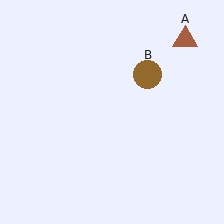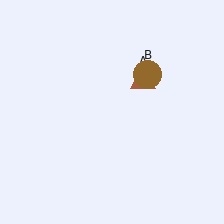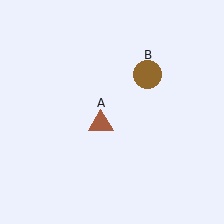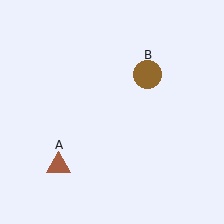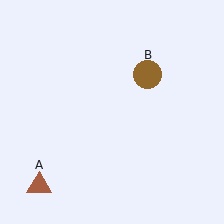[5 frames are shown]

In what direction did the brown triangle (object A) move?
The brown triangle (object A) moved down and to the left.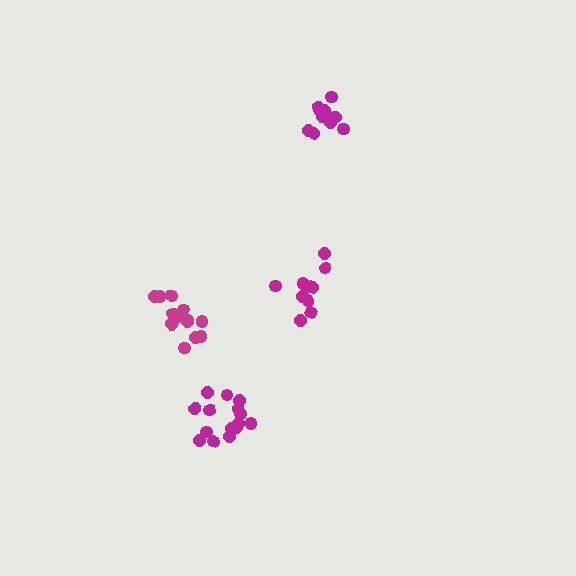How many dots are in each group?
Group 1: 13 dots, Group 2: 15 dots, Group 3: 10 dots, Group 4: 12 dots (50 total).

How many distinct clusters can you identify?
There are 4 distinct clusters.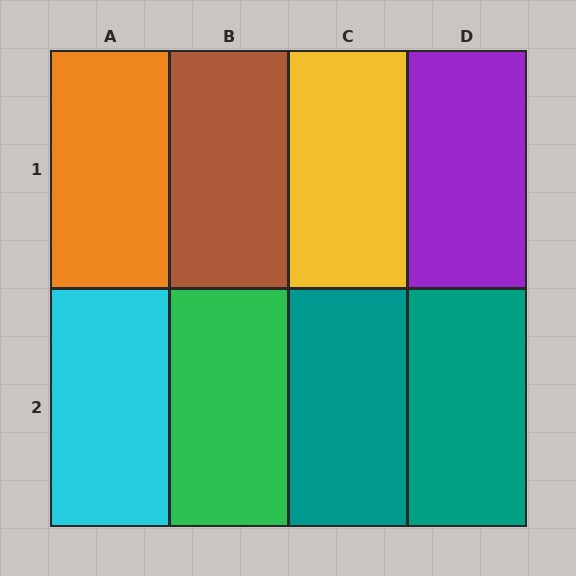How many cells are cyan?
1 cell is cyan.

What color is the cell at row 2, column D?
Teal.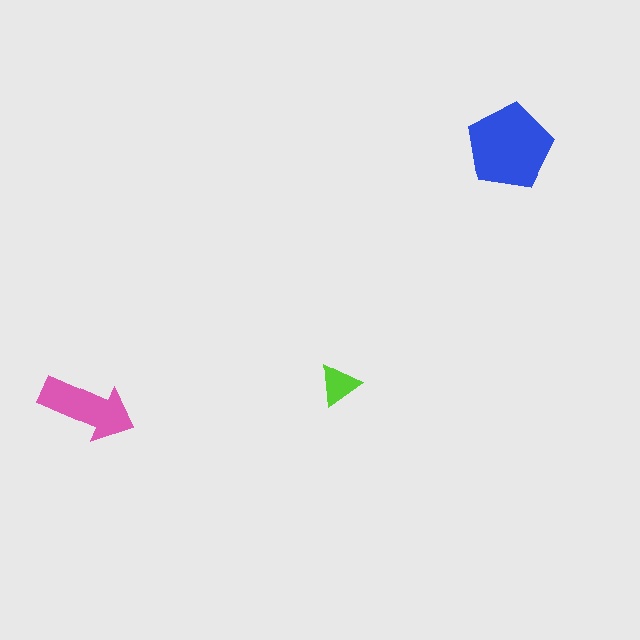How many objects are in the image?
There are 3 objects in the image.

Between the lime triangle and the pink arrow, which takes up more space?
The pink arrow.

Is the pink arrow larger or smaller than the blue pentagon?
Smaller.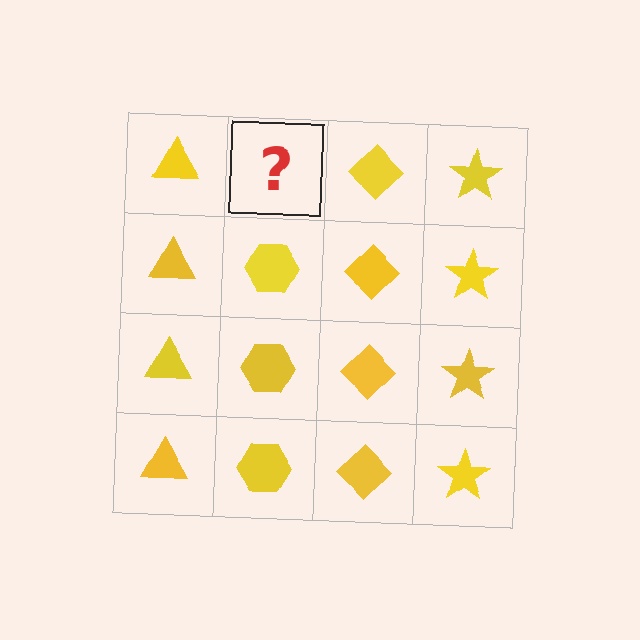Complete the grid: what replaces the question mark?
The question mark should be replaced with a yellow hexagon.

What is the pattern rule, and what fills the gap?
The rule is that each column has a consistent shape. The gap should be filled with a yellow hexagon.